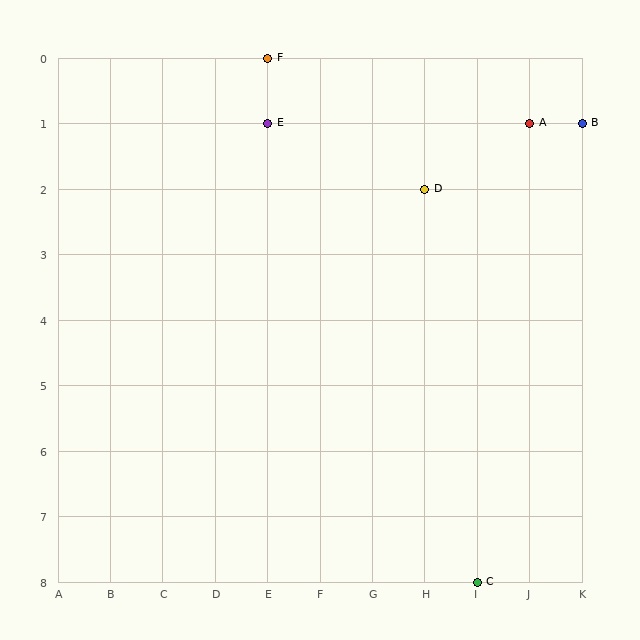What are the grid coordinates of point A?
Point A is at grid coordinates (J, 1).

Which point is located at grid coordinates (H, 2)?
Point D is at (H, 2).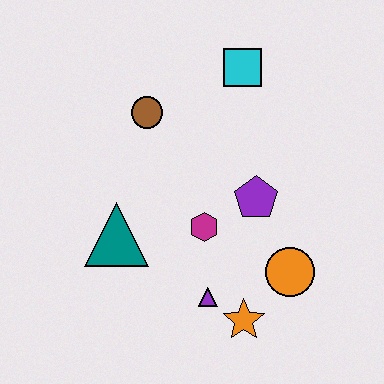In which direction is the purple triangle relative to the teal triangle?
The purple triangle is to the right of the teal triangle.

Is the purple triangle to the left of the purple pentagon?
Yes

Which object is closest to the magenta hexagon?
The purple pentagon is closest to the magenta hexagon.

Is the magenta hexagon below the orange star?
No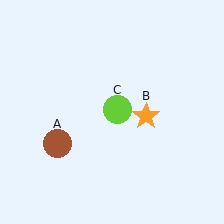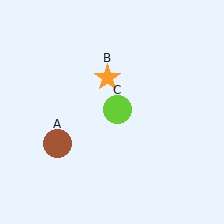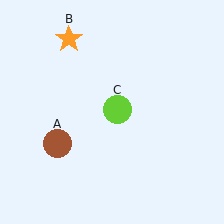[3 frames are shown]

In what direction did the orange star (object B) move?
The orange star (object B) moved up and to the left.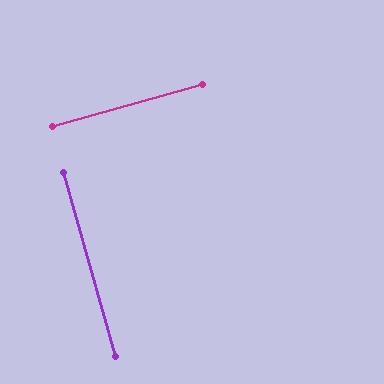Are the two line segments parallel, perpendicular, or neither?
Perpendicular — they meet at approximately 90°.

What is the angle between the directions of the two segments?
Approximately 90 degrees.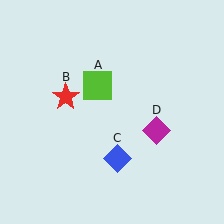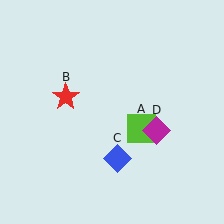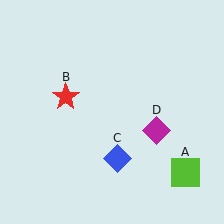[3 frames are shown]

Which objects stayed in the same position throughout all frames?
Red star (object B) and blue diamond (object C) and magenta diamond (object D) remained stationary.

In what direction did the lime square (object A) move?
The lime square (object A) moved down and to the right.